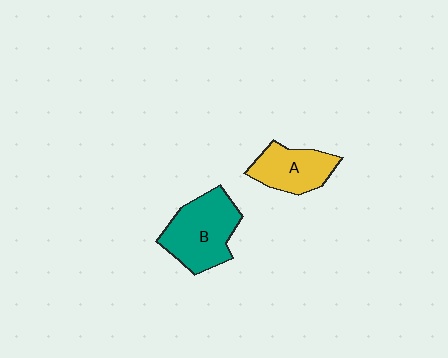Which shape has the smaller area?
Shape A (yellow).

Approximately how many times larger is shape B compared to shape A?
Approximately 1.4 times.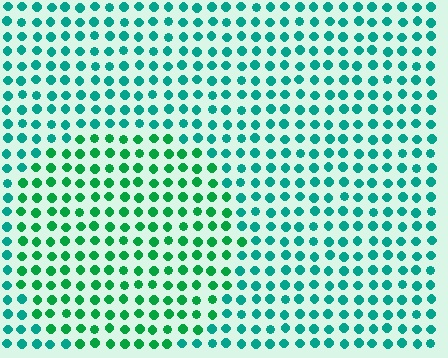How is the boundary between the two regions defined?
The boundary is defined purely by a slight shift in hue (about 29 degrees). Spacing, size, and orientation are identical on both sides.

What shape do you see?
I see a circle.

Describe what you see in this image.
The image is filled with small teal elements in a uniform arrangement. A circle-shaped region is visible where the elements are tinted to a slightly different hue, forming a subtle color boundary.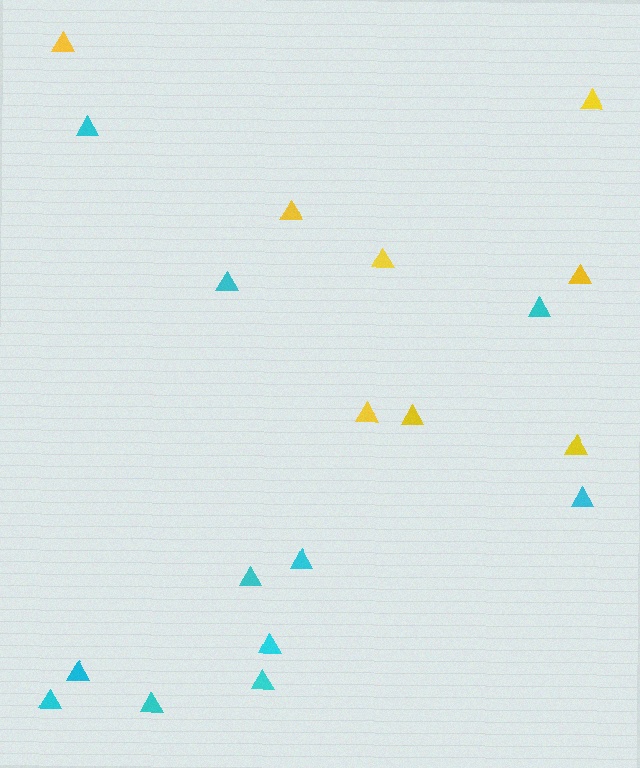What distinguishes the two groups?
There are 2 groups: one group of yellow triangles (8) and one group of cyan triangles (11).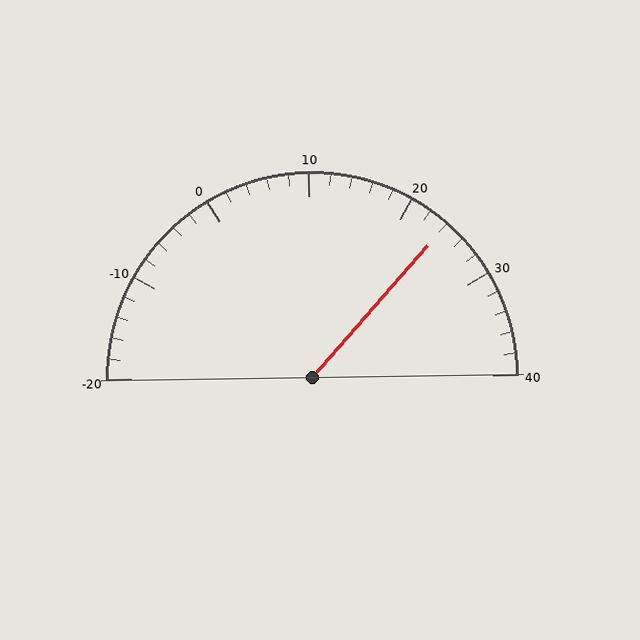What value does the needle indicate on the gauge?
The needle indicates approximately 24.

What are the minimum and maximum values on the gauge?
The gauge ranges from -20 to 40.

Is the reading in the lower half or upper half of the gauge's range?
The reading is in the upper half of the range (-20 to 40).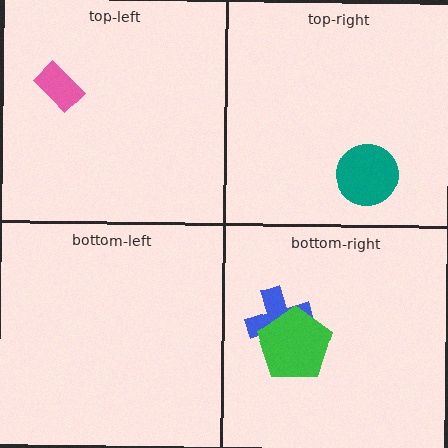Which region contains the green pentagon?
The bottom-right region.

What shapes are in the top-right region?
The teal circle.